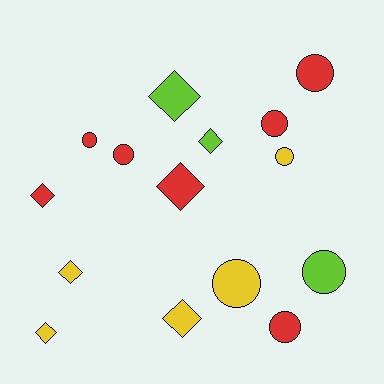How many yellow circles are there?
There are 2 yellow circles.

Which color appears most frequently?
Red, with 7 objects.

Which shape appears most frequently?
Circle, with 8 objects.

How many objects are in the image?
There are 15 objects.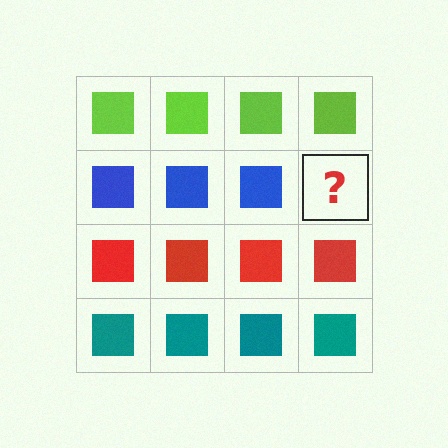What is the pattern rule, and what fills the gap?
The rule is that each row has a consistent color. The gap should be filled with a blue square.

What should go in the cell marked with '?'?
The missing cell should contain a blue square.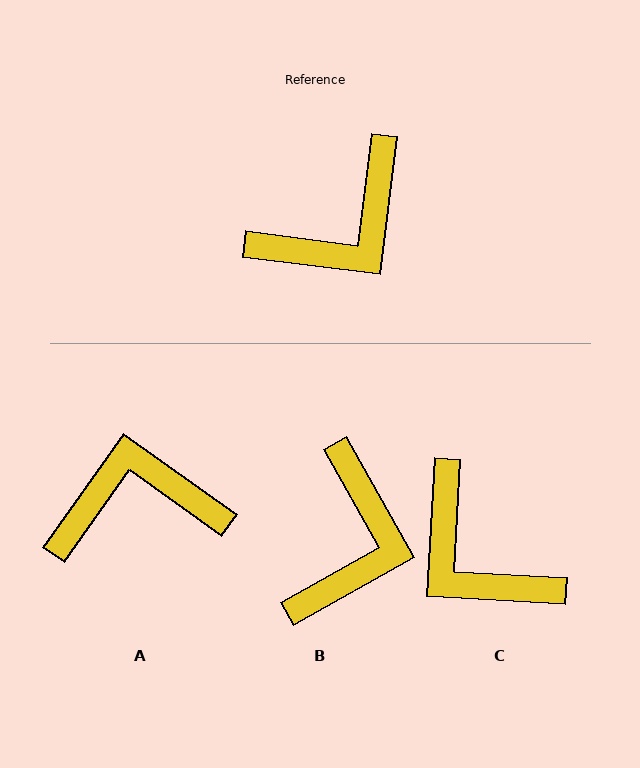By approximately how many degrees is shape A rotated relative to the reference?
Approximately 152 degrees counter-clockwise.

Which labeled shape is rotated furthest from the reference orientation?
A, about 152 degrees away.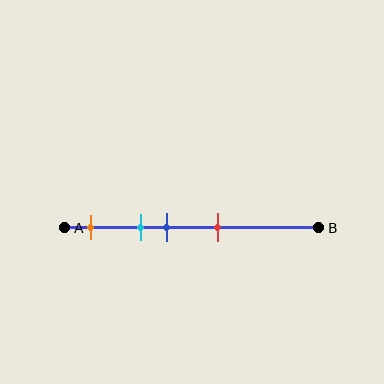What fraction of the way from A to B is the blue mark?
The blue mark is approximately 40% (0.4) of the way from A to B.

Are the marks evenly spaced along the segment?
No, the marks are not evenly spaced.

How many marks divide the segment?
There are 4 marks dividing the segment.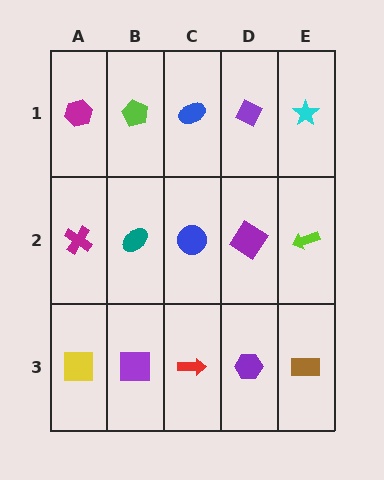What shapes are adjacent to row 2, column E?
A cyan star (row 1, column E), a brown rectangle (row 3, column E), a purple diamond (row 2, column D).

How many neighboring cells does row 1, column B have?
3.